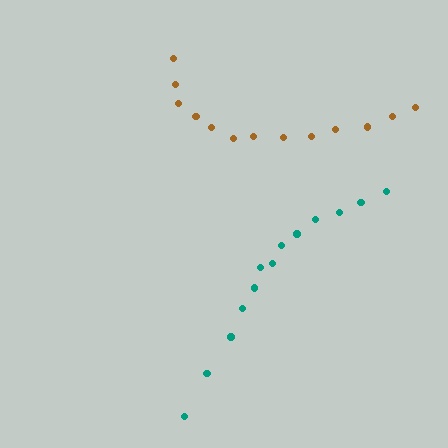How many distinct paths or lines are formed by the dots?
There are 2 distinct paths.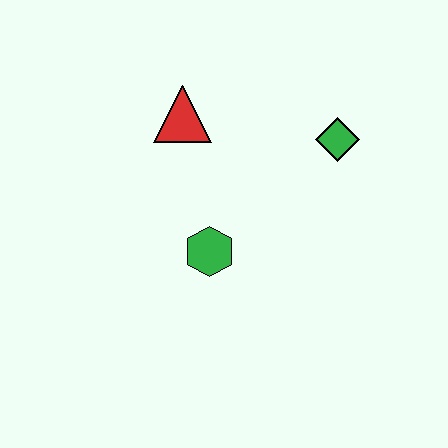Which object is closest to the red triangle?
The green hexagon is closest to the red triangle.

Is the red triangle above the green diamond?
Yes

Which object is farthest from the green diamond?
The green hexagon is farthest from the green diamond.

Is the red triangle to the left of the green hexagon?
Yes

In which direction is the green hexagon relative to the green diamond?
The green hexagon is to the left of the green diamond.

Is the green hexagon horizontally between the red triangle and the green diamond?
Yes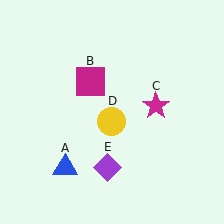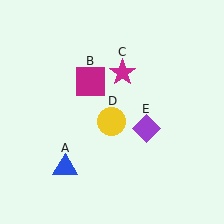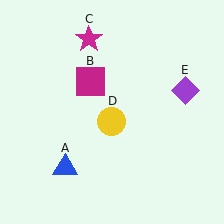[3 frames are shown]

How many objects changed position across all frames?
2 objects changed position: magenta star (object C), purple diamond (object E).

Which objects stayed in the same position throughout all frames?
Blue triangle (object A) and magenta square (object B) and yellow circle (object D) remained stationary.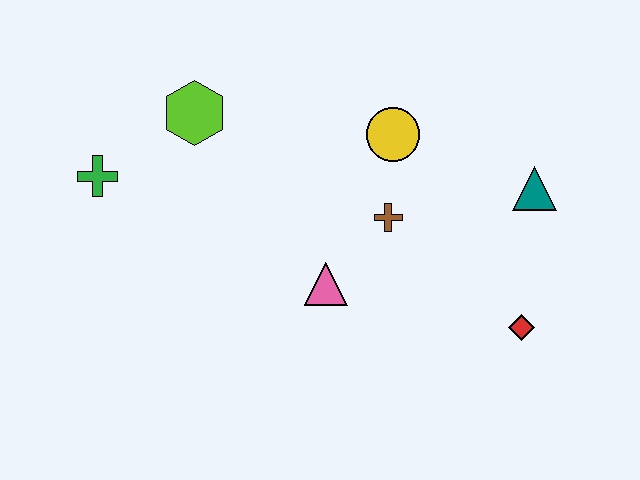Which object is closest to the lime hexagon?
The green cross is closest to the lime hexagon.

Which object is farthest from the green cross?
The red diamond is farthest from the green cross.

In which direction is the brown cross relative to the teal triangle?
The brown cross is to the left of the teal triangle.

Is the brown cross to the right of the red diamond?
No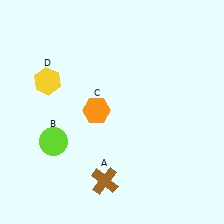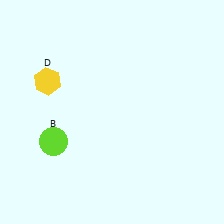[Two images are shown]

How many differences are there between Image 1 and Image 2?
There are 2 differences between the two images.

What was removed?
The orange hexagon (C), the brown cross (A) were removed in Image 2.